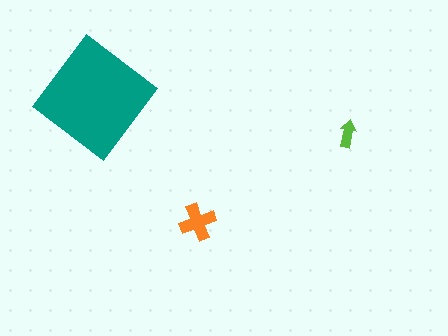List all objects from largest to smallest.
The teal diamond, the orange cross, the lime arrow.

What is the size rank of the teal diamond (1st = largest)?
1st.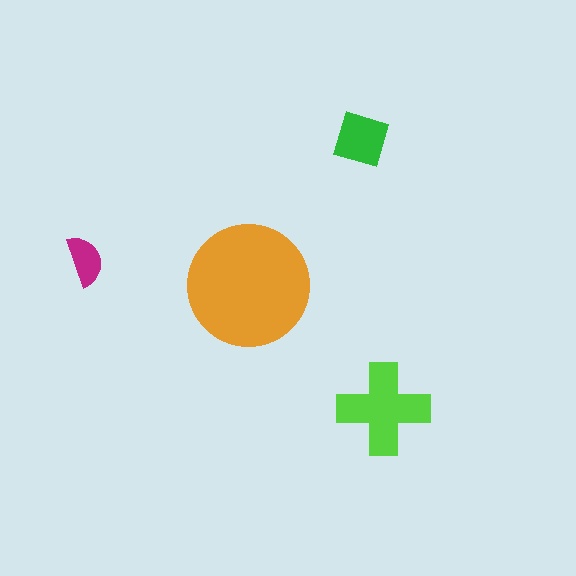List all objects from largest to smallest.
The orange circle, the lime cross, the green square, the magenta semicircle.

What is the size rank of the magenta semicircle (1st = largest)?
4th.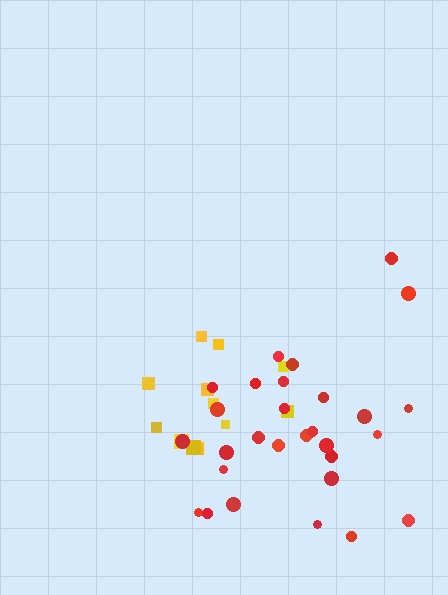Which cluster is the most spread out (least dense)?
Yellow.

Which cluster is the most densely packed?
Red.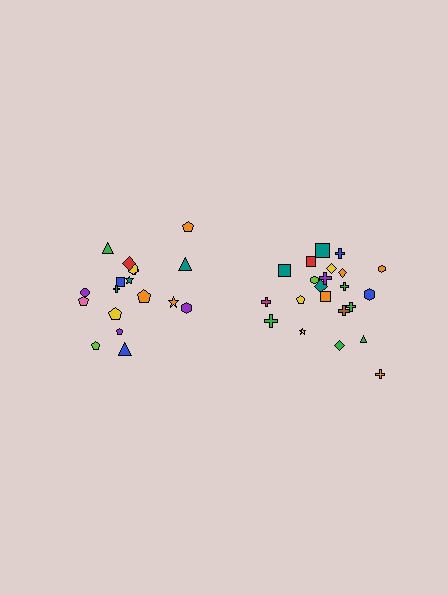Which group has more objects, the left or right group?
The right group.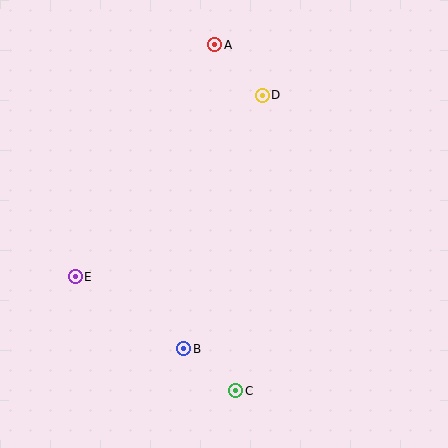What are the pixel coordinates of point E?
Point E is at (75, 277).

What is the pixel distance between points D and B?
The distance between D and B is 265 pixels.